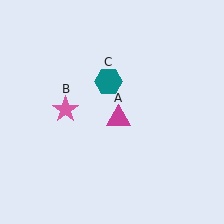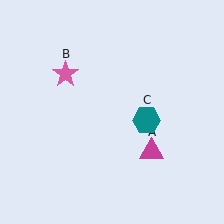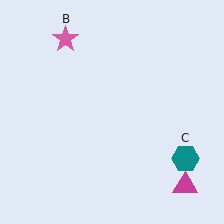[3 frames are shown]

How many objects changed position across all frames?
3 objects changed position: magenta triangle (object A), pink star (object B), teal hexagon (object C).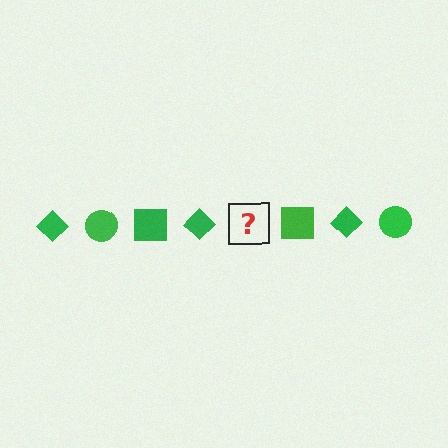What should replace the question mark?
The question mark should be replaced with a green circle.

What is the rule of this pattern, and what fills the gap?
The rule is that the pattern cycles through diamond, circle, square shapes in green. The gap should be filled with a green circle.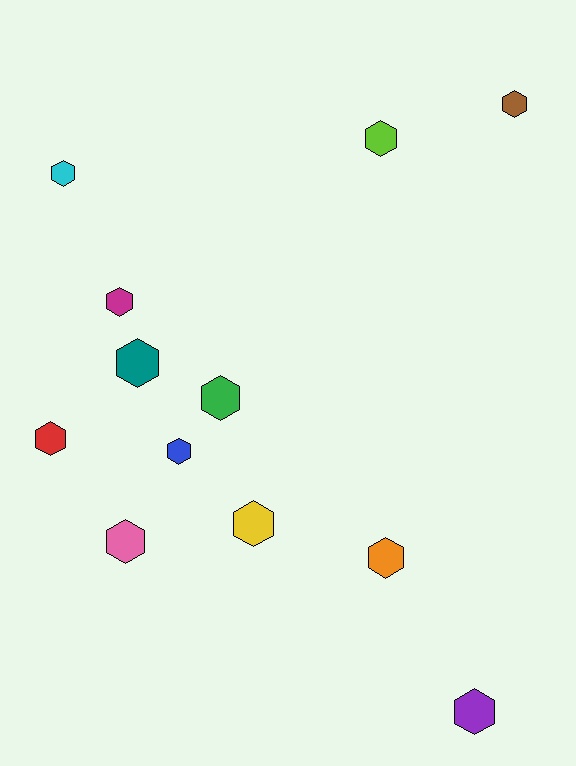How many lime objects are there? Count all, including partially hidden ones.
There is 1 lime object.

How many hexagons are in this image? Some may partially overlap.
There are 12 hexagons.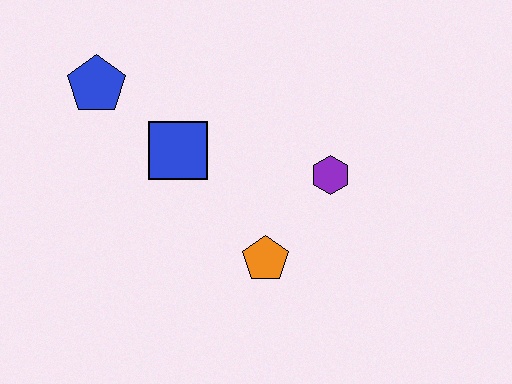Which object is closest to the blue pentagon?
The blue square is closest to the blue pentagon.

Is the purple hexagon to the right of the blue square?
Yes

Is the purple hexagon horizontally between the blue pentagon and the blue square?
No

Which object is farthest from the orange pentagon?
The blue pentagon is farthest from the orange pentagon.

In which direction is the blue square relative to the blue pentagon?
The blue square is to the right of the blue pentagon.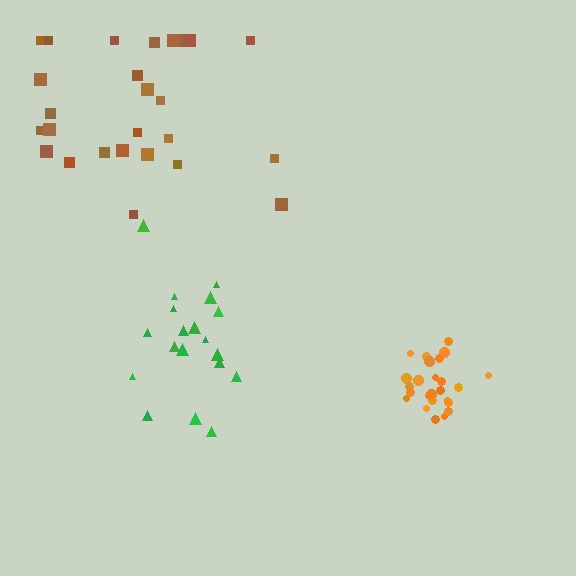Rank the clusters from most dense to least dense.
orange, green, brown.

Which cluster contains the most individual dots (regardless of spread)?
Brown (26).